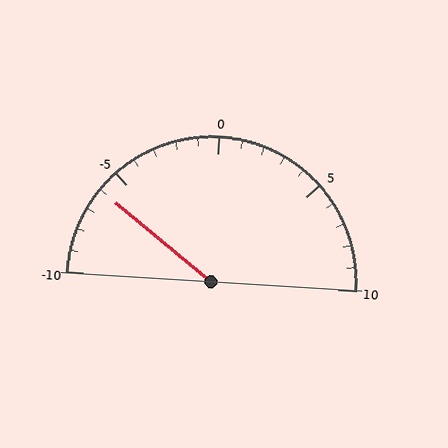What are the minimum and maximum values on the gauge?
The gauge ranges from -10 to 10.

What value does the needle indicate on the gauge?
The needle indicates approximately -6.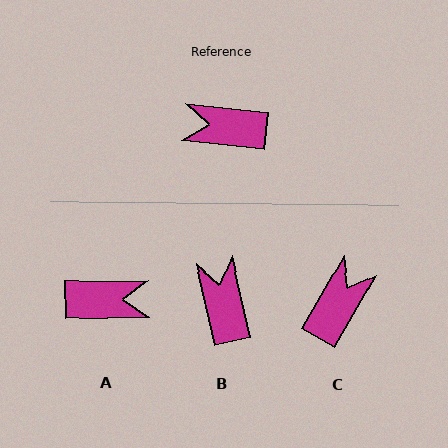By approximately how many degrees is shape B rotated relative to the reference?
Approximately 71 degrees clockwise.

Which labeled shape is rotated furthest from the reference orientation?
A, about 173 degrees away.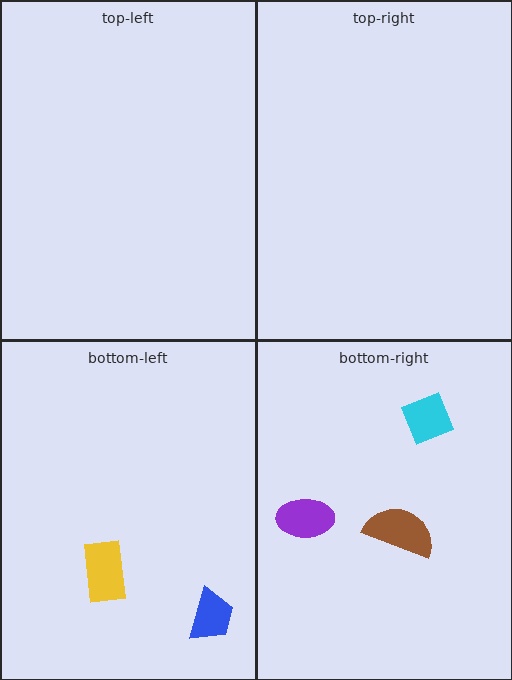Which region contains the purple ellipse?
The bottom-right region.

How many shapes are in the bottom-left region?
2.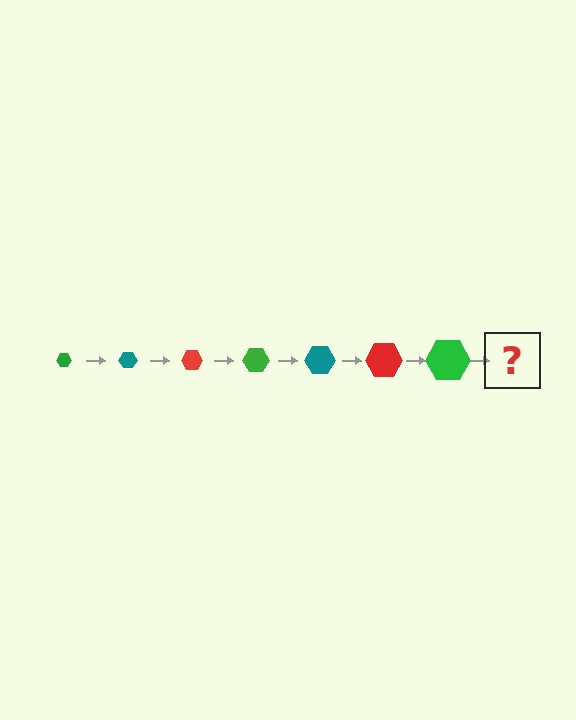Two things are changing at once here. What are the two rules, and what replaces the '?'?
The two rules are that the hexagon grows larger each step and the color cycles through green, teal, and red. The '?' should be a teal hexagon, larger than the previous one.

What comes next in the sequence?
The next element should be a teal hexagon, larger than the previous one.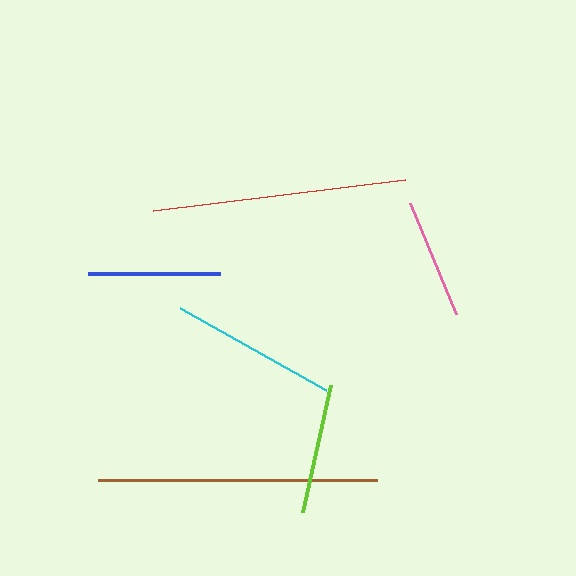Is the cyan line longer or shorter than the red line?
The red line is longer than the cyan line.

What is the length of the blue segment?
The blue segment is approximately 132 pixels long.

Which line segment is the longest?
The brown line is the longest at approximately 279 pixels.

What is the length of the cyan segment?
The cyan segment is approximately 167 pixels long.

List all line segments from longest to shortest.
From longest to shortest: brown, red, cyan, blue, lime, pink.